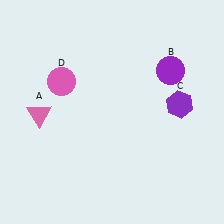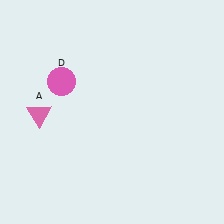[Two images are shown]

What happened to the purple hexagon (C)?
The purple hexagon (C) was removed in Image 2. It was in the top-right area of Image 1.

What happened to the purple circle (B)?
The purple circle (B) was removed in Image 2. It was in the top-right area of Image 1.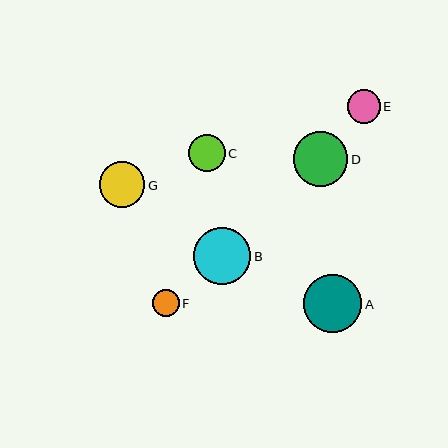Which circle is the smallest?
Circle F is the smallest with a size of approximately 27 pixels.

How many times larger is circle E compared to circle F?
Circle E is approximately 1.2 times the size of circle F.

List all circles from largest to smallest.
From largest to smallest: A, B, D, G, C, E, F.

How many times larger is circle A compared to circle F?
Circle A is approximately 2.1 times the size of circle F.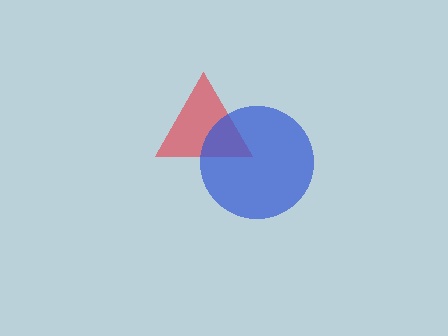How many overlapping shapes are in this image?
There are 2 overlapping shapes in the image.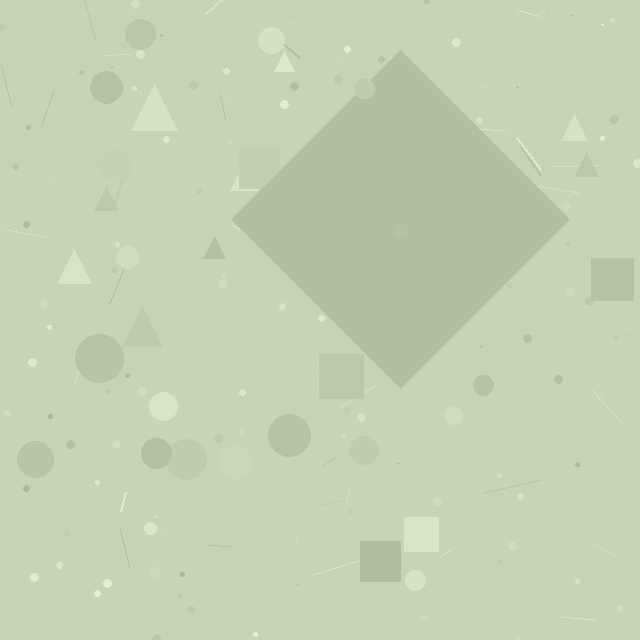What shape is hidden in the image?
A diamond is hidden in the image.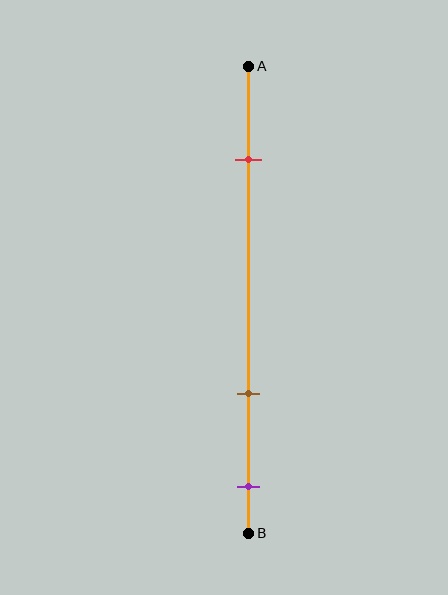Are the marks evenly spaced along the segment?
No, the marks are not evenly spaced.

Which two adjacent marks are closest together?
The brown and purple marks are the closest adjacent pair.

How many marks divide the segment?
There are 3 marks dividing the segment.